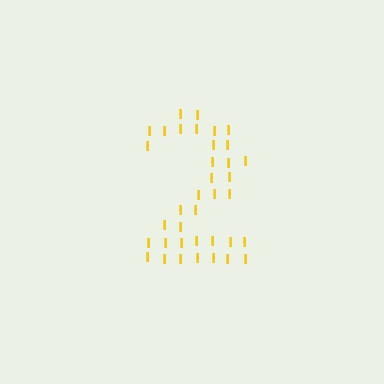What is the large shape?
The large shape is the digit 2.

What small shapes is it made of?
It is made of small letter I's.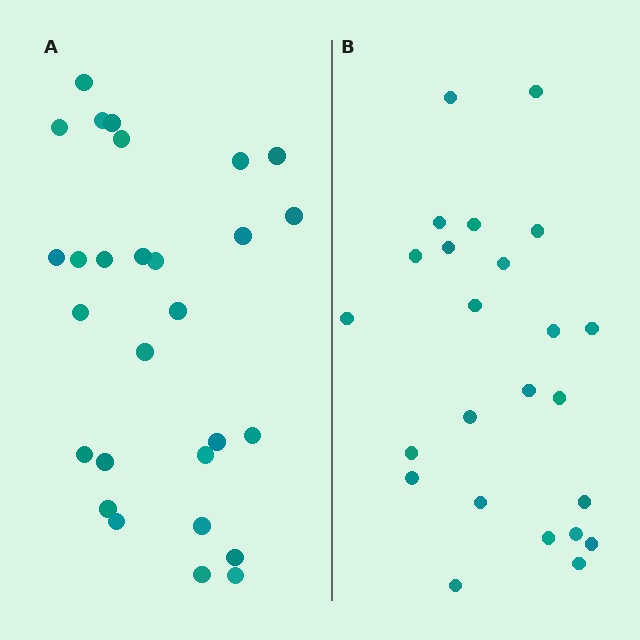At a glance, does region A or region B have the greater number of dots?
Region A (the left region) has more dots.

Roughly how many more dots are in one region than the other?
Region A has about 4 more dots than region B.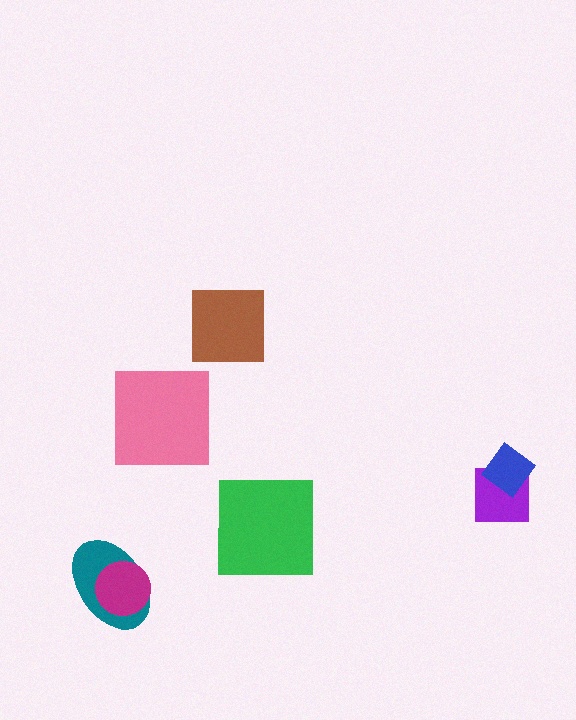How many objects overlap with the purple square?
1 object overlaps with the purple square.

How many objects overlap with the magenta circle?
1 object overlaps with the magenta circle.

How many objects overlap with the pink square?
0 objects overlap with the pink square.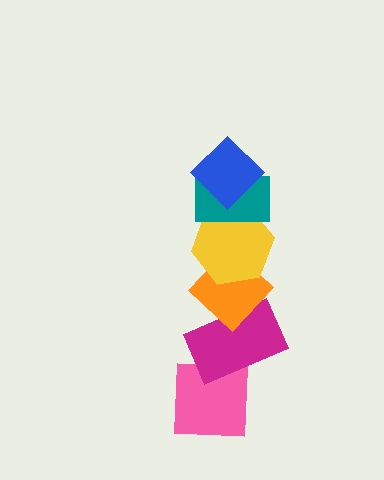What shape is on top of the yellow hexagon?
The teal rectangle is on top of the yellow hexagon.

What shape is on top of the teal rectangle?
The blue diamond is on top of the teal rectangle.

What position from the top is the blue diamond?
The blue diamond is 1st from the top.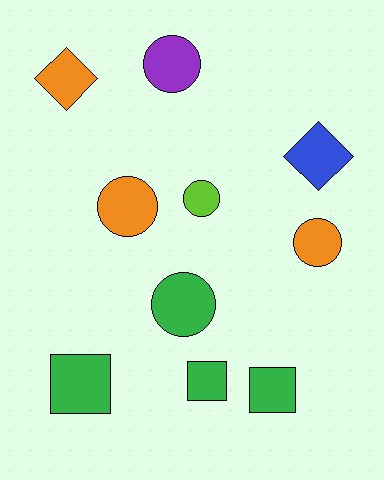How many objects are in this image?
There are 10 objects.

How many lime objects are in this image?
There is 1 lime object.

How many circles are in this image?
There are 5 circles.